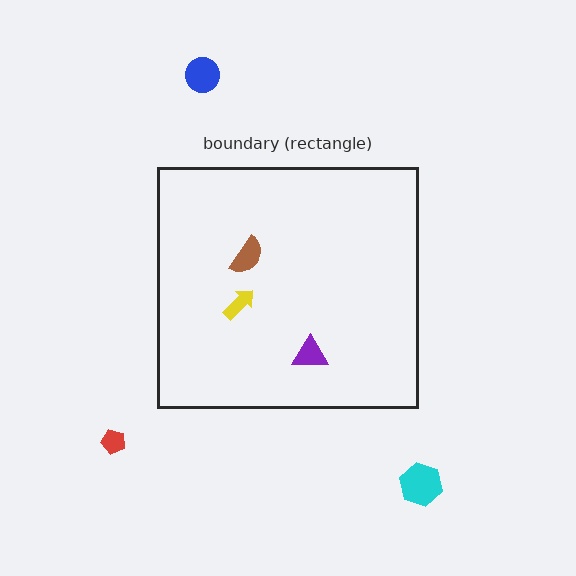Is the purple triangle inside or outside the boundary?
Inside.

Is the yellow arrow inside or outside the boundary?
Inside.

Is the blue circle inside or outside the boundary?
Outside.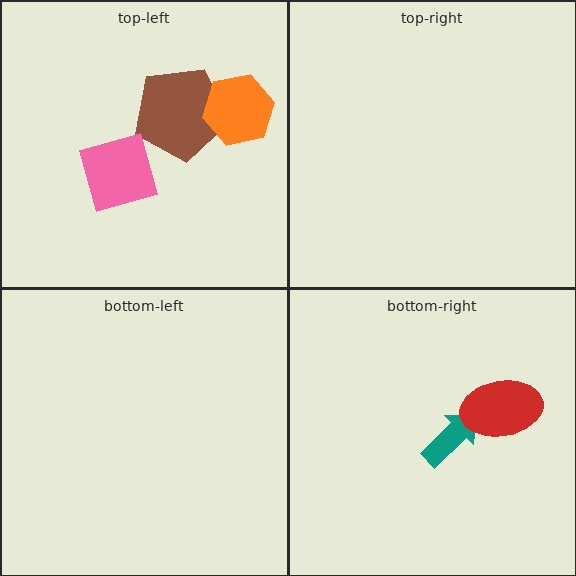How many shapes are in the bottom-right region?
2.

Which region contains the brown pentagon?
The top-left region.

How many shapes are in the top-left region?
3.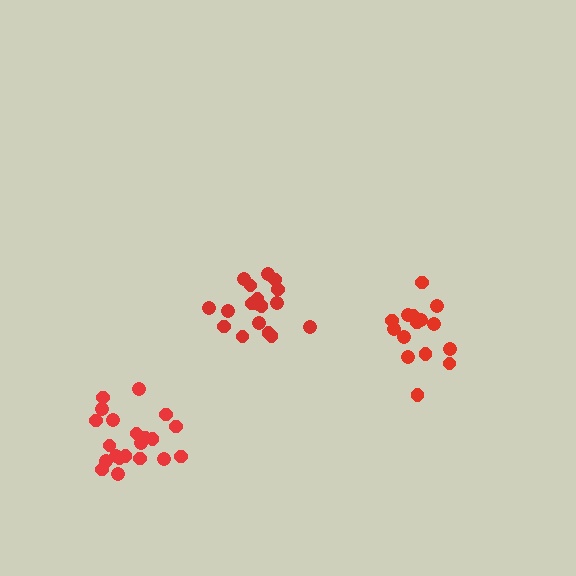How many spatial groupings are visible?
There are 3 spatial groupings.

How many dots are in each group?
Group 1: 18 dots, Group 2: 21 dots, Group 3: 15 dots (54 total).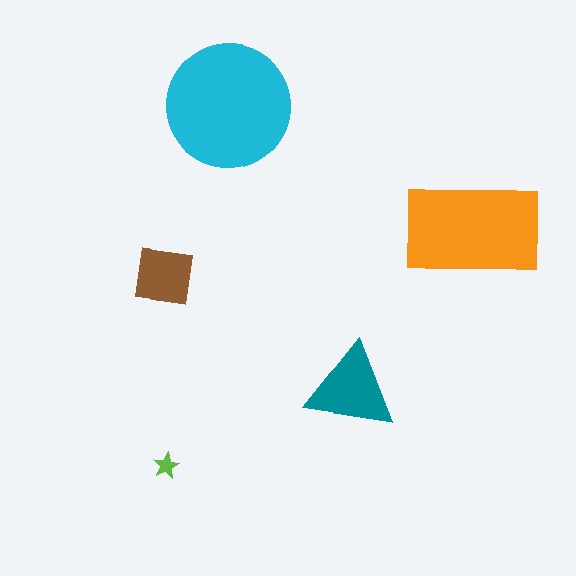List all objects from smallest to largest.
The lime star, the brown square, the teal triangle, the orange rectangle, the cyan circle.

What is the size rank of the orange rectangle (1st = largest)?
2nd.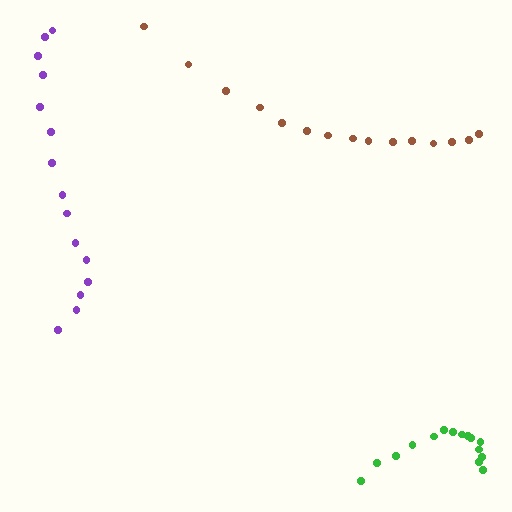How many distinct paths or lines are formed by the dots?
There are 3 distinct paths.